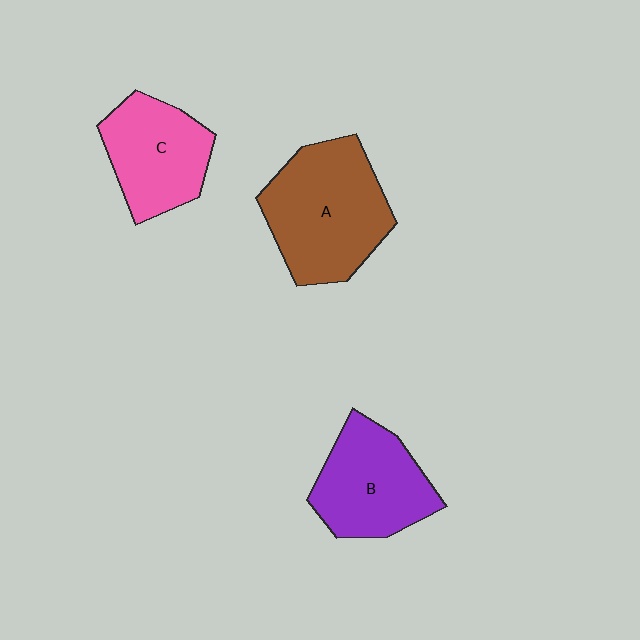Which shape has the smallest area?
Shape C (pink).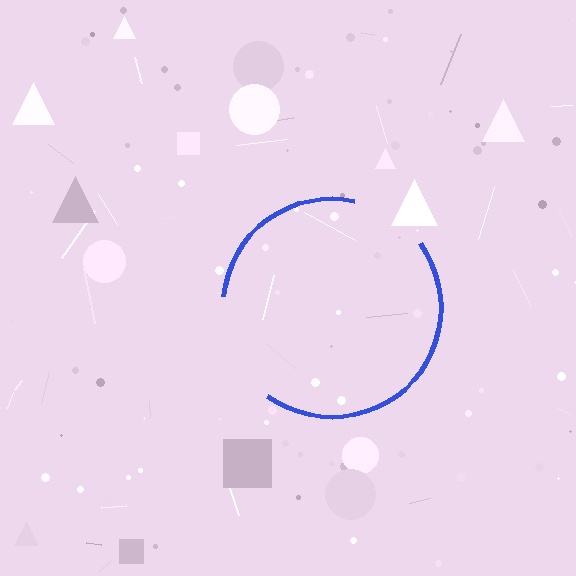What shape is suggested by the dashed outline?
The dashed outline suggests a circle.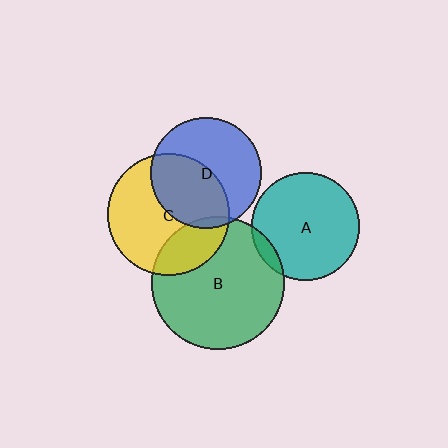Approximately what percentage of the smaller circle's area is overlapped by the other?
Approximately 45%.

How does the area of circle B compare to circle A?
Approximately 1.5 times.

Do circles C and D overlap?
Yes.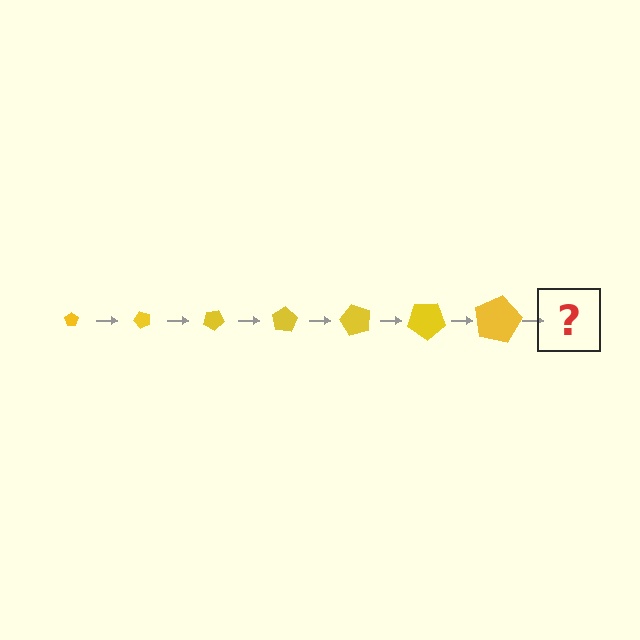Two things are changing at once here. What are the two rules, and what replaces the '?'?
The two rules are that the pentagon grows larger each step and it rotates 50 degrees each step. The '?' should be a pentagon, larger than the previous one and rotated 350 degrees from the start.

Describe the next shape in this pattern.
It should be a pentagon, larger than the previous one and rotated 350 degrees from the start.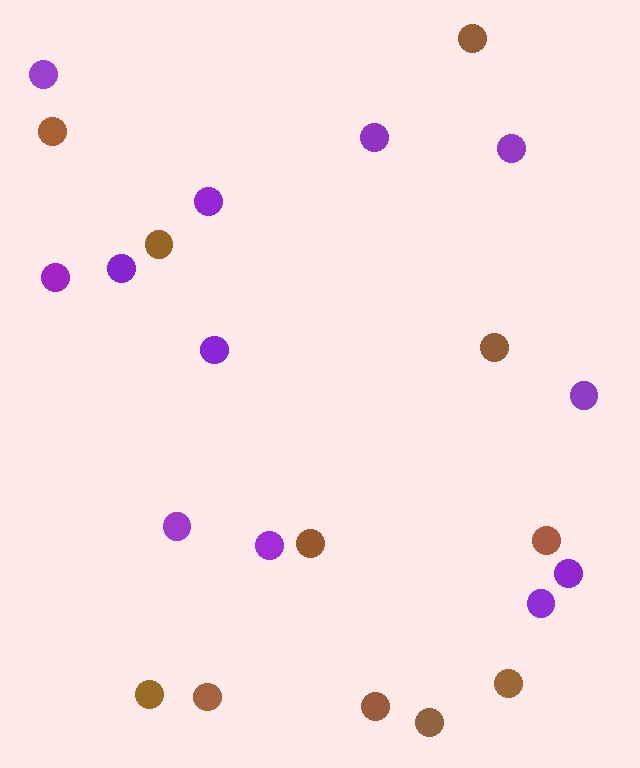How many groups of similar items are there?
There are 2 groups: one group of purple circles (12) and one group of brown circles (11).